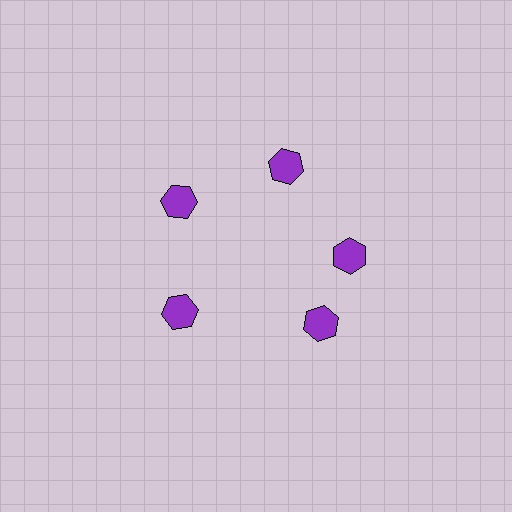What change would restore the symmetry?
The symmetry would be restored by rotating it back into even spacing with its neighbors so that all 5 hexagons sit at equal angles and equal distance from the center.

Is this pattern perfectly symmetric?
No. The 5 purple hexagons are arranged in a ring, but one element near the 5 o'clock position is rotated out of alignment along the ring, breaking the 5-fold rotational symmetry.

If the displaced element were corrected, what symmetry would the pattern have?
It would have 5-fold rotational symmetry — the pattern would map onto itself every 72 degrees.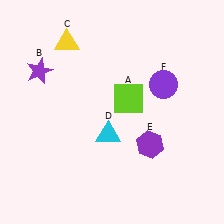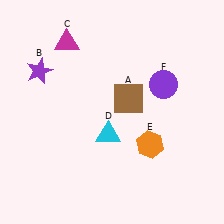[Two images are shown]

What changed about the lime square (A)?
In Image 1, A is lime. In Image 2, it changed to brown.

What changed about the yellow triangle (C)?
In Image 1, C is yellow. In Image 2, it changed to magenta.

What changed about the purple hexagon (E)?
In Image 1, E is purple. In Image 2, it changed to orange.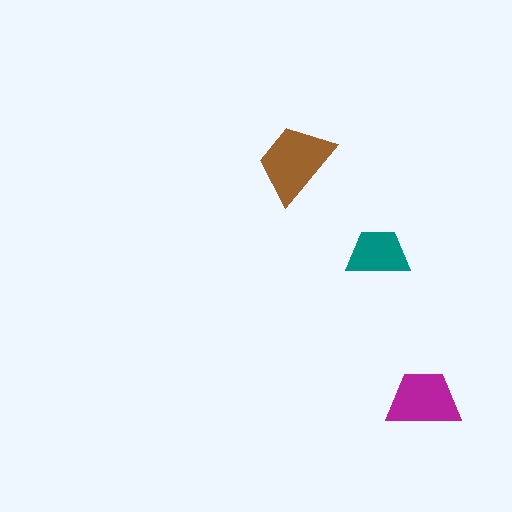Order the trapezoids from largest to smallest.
the brown one, the magenta one, the teal one.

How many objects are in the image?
There are 3 objects in the image.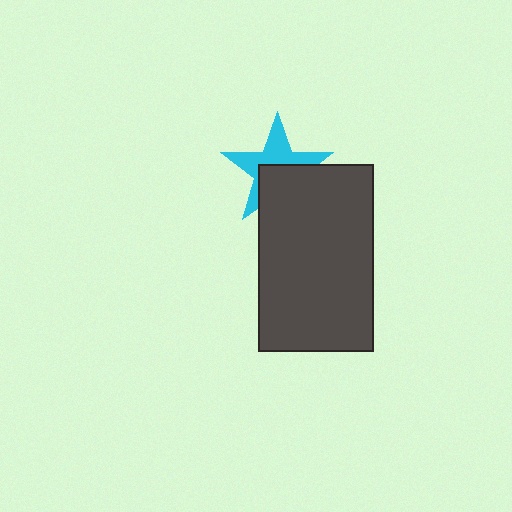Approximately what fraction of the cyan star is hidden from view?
Roughly 46% of the cyan star is hidden behind the dark gray rectangle.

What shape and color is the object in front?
The object in front is a dark gray rectangle.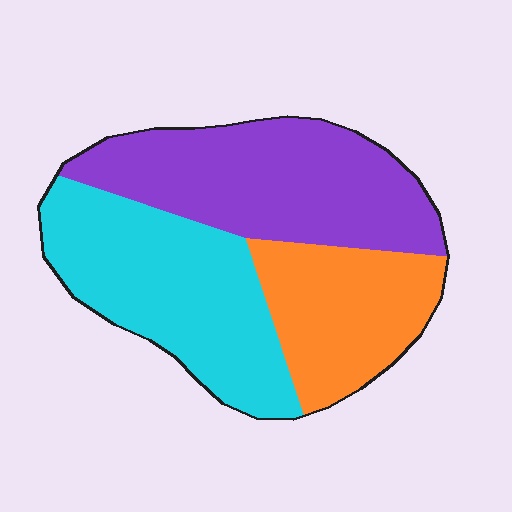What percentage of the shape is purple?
Purple takes up about three eighths (3/8) of the shape.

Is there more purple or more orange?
Purple.